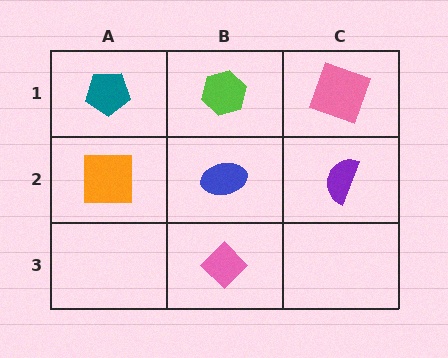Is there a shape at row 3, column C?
No, that cell is empty.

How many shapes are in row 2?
3 shapes.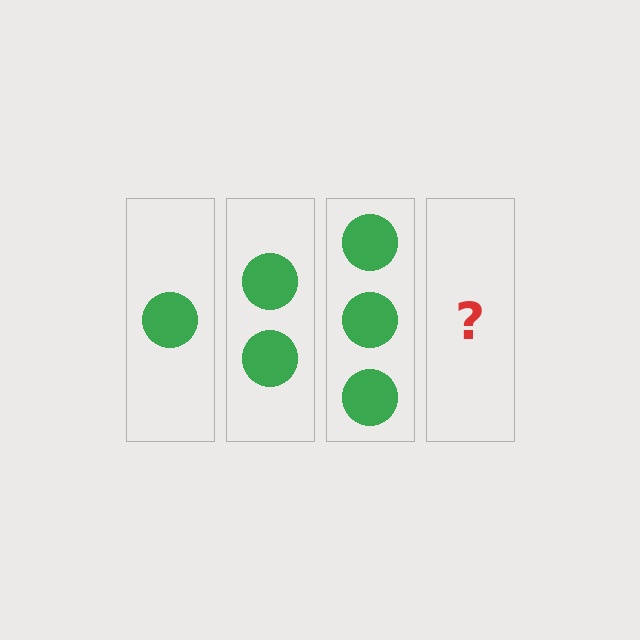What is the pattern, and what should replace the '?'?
The pattern is that each step adds one more circle. The '?' should be 4 circles.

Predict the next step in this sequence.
The next step is 4 circles.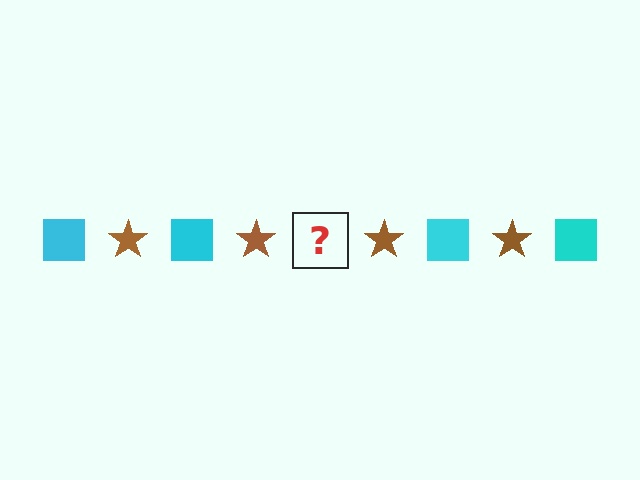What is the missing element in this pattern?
The missing element is a cyan square.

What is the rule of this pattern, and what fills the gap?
The rule is that the pattern alternates between cyan square and brown star. The gap should be filled with a cyan square.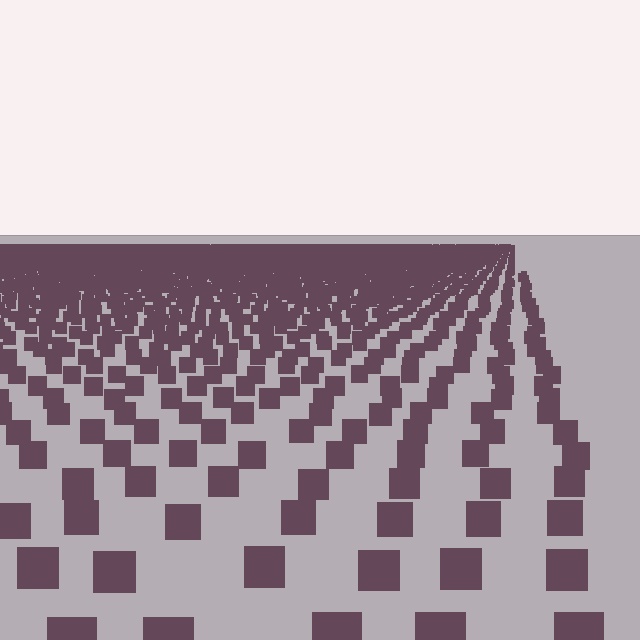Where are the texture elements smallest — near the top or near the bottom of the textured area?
Near the top.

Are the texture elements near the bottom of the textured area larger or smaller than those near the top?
Larger. Near the bottom, elements are closer to the viewer and appear at a bigger on-screen size.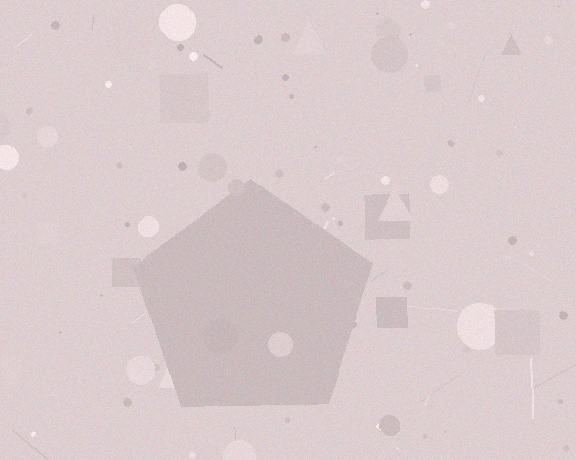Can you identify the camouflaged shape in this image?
The camouflaged shape is a pentagon.